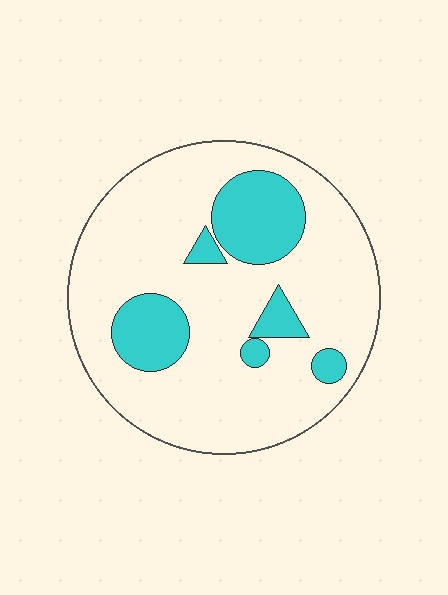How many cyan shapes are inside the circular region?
6.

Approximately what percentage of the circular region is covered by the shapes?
Approximately 20%.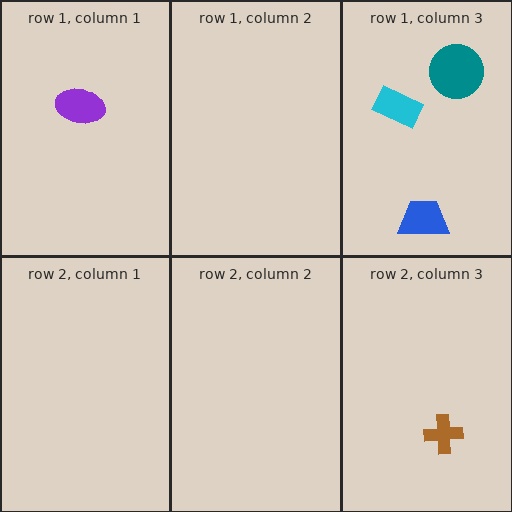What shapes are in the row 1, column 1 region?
The purple ellipse.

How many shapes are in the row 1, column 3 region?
3.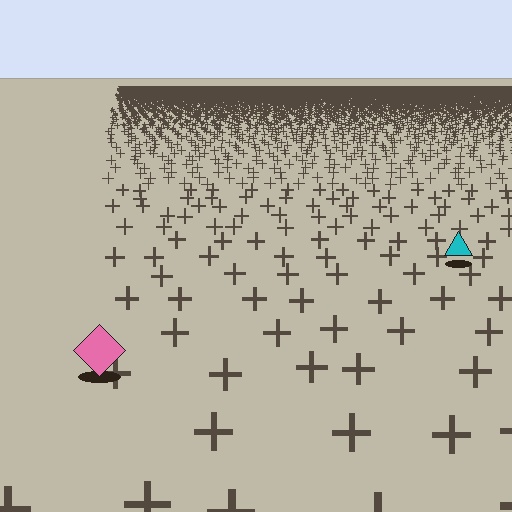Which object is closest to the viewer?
The pink diamond is closest. The texture marks near it are larger and more spread out.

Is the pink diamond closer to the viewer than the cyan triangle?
Yes. The pink diamond is closer — you can tell from the texture gradient: the ground texture is coarser near it.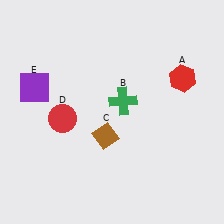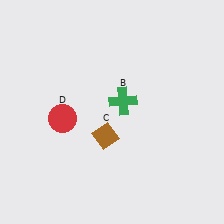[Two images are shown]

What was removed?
The red hexagon (A), the purple square (E) were removed in Image 2.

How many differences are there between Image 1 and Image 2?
There are 2 differences between the two images.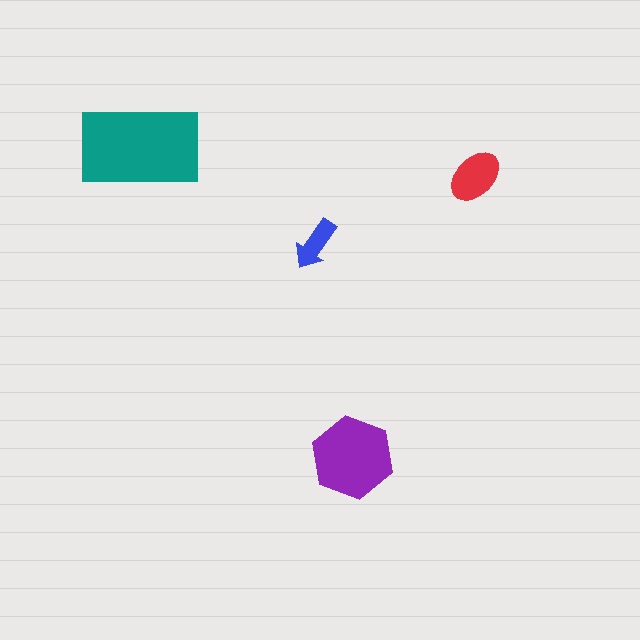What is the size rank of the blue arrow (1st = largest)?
4th.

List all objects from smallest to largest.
The blue arrow, the red ellipse, the purple hexagon, the teal rectangle.